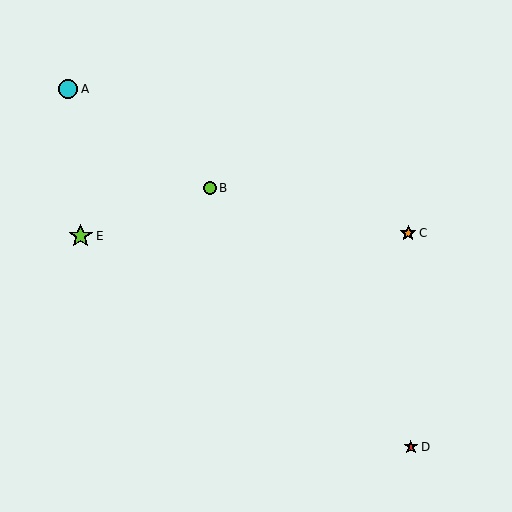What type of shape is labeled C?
Shape C is an orange star.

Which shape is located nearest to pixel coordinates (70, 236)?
The lime star (labeled E) at (81, 236) is nearest to that location.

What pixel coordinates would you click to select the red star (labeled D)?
Click at (411, 447) to select the red star D.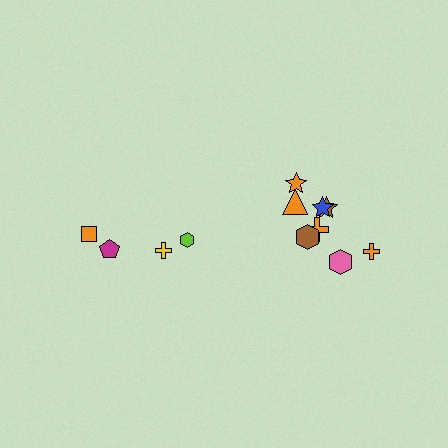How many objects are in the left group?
There are 4 objects.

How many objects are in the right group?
There are 8 objects.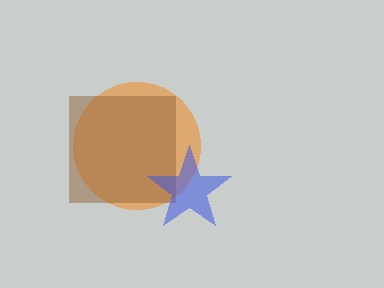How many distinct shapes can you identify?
There are 3 distinct shapes: an orange circle, a brown square, a blue star.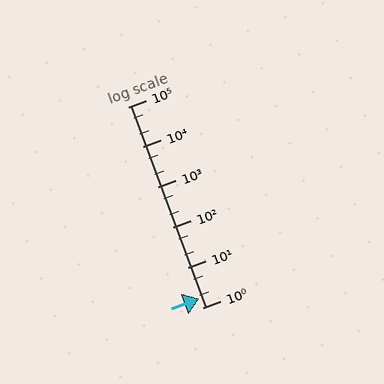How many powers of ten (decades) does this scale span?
The scale spans 5 decades, from 1 to 100000.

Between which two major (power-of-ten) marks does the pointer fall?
The pointer is between 1 and 10.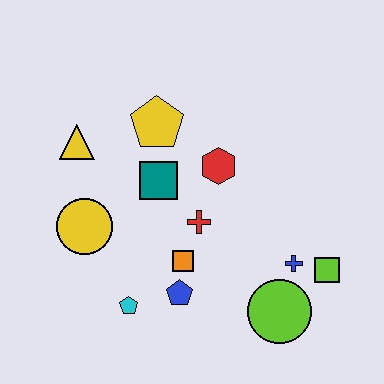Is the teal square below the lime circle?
No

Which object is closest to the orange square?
The blue pentagon is closest to the orange square.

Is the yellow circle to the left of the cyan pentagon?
Yes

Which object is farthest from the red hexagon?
The cyan pentagon is farthest from the red hexagon.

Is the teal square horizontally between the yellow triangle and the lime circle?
Yes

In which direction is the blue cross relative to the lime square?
The blue cross is to the left of the lime square.